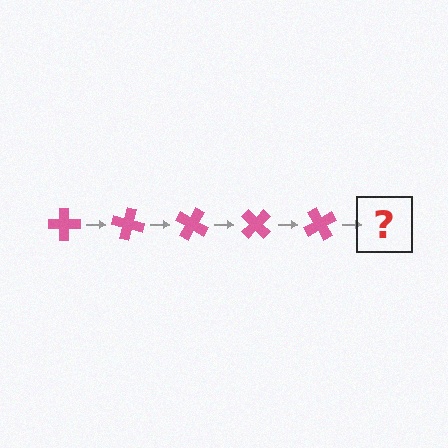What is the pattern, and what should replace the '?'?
The pattern is that the cross rotates 15 degrees each step. The '?' should be a pink cross rotated 75 degrees.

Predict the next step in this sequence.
The next step is a pink cross rotated 75 degrees.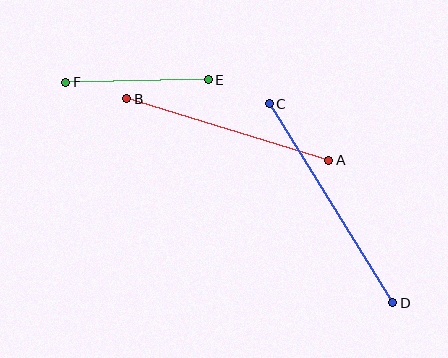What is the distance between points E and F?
The distance is approximately 142 pixels.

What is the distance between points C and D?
The distance is approximately 234 pixels.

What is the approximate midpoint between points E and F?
The midpoint is at approximately (137, 81) pixels.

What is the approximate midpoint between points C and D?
The midpoint is at approximately (331, 203) pixels.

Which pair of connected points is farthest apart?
Points C and D are farthest apart.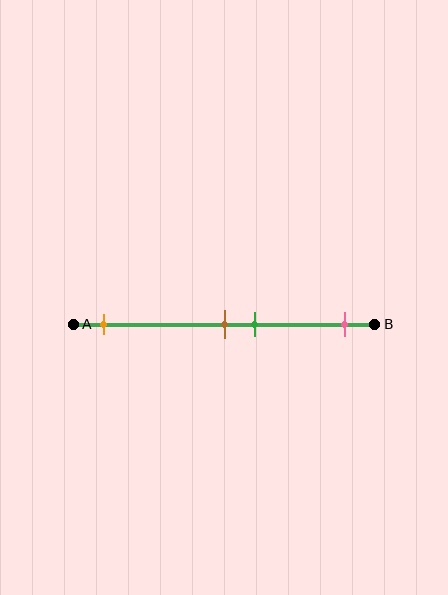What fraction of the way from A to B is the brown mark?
The brown mark is approximately 50% (0.5) of the way from A to B.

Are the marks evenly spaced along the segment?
No, the marks are not evenly spaced.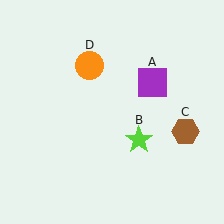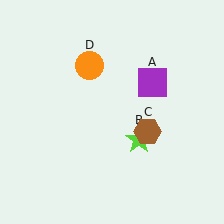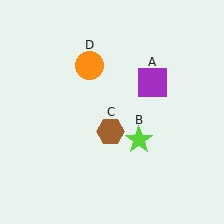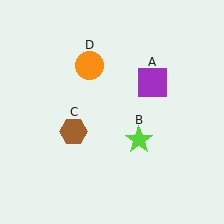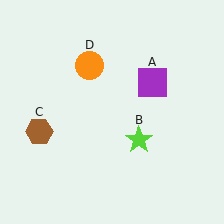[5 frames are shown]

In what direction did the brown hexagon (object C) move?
The brown hexagon (object C) moved left.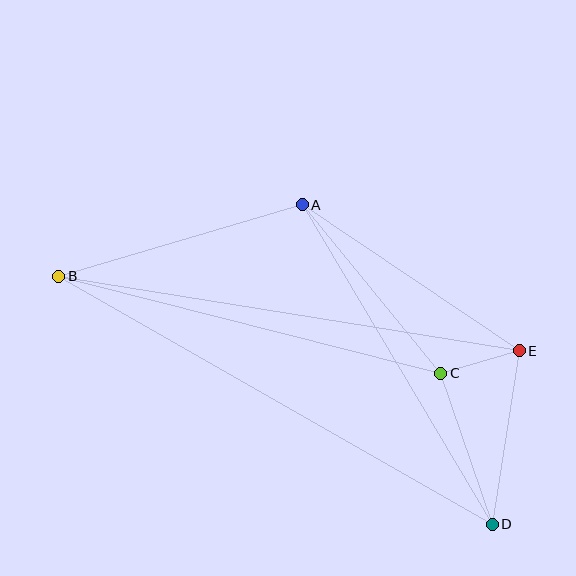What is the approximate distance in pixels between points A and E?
The distance between A and E is approximately 262 pixels.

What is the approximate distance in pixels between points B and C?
The distance between B and C is approximately 394 pixels.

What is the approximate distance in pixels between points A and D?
The distance between A and D is approximately 372 pixels.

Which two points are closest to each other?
Points C and E are closest to each other.